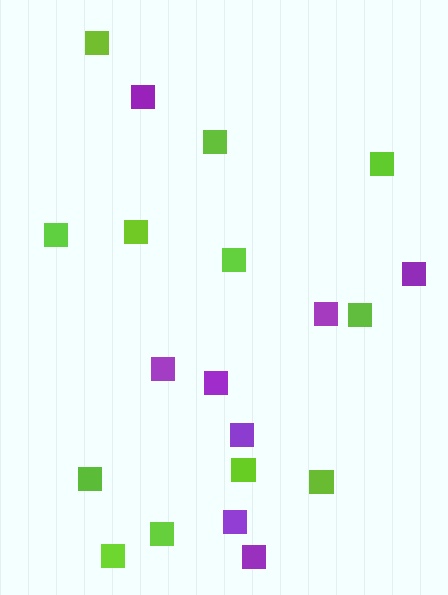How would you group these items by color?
There are 2 groups: one group of lime squares (12) and one group of purple squares (8).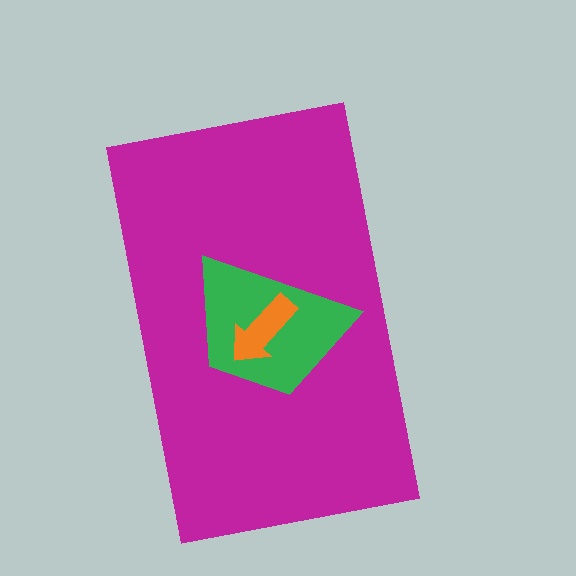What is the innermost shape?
The orange arrow.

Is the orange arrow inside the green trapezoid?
Yes.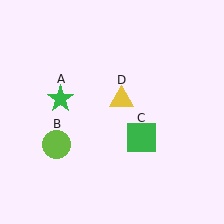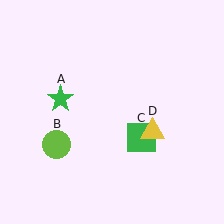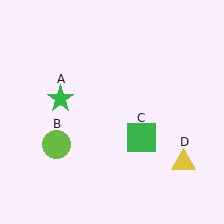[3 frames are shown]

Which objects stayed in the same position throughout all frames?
Green star (object A) and lime circle (object B) and green square (object C) remained stationary.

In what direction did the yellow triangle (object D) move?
The yellow triangle (object D) moved down and to the right.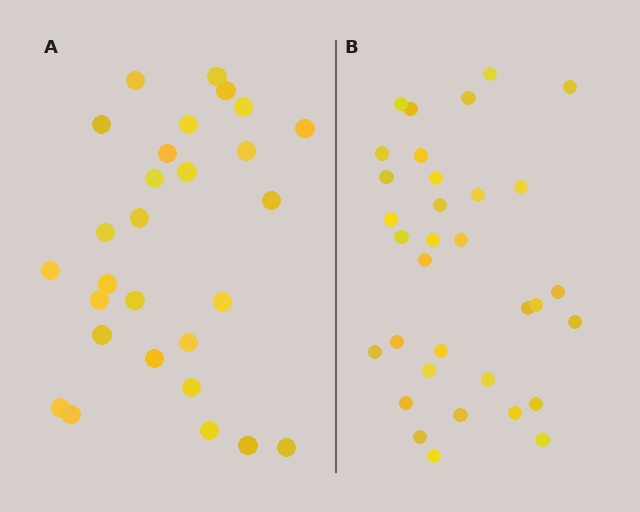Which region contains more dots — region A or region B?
Region B (the right region) has more dots.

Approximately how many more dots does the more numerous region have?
Region B has about 5 more dots than region A.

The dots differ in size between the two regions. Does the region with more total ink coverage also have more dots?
No. Region A has more total ink coverage because its dots are larger, but region B actually contains more individual dots. Total area can be misleading — the number of items is what matters here.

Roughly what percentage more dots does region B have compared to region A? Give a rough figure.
About 20% more.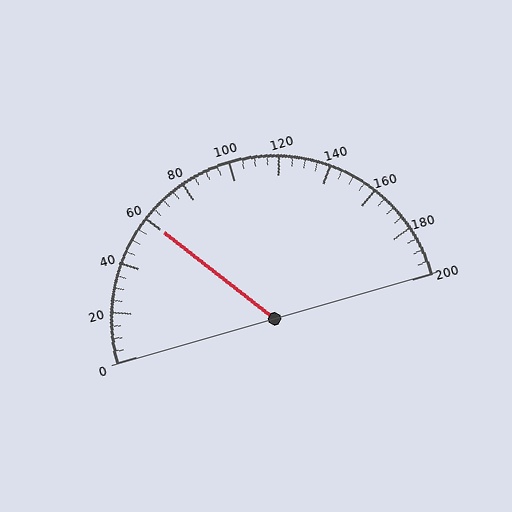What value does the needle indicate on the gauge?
The needle indicates approximately 60.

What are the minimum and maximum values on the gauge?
The gauge ranges from 0 to 200.